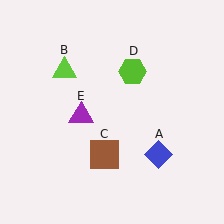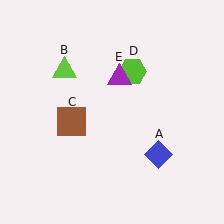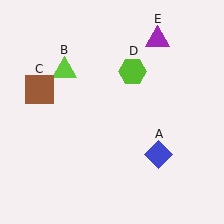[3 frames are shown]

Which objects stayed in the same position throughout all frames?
Blue diamond (object A) and lime triangle (object B) and lime hexagon (object D) remained stationary.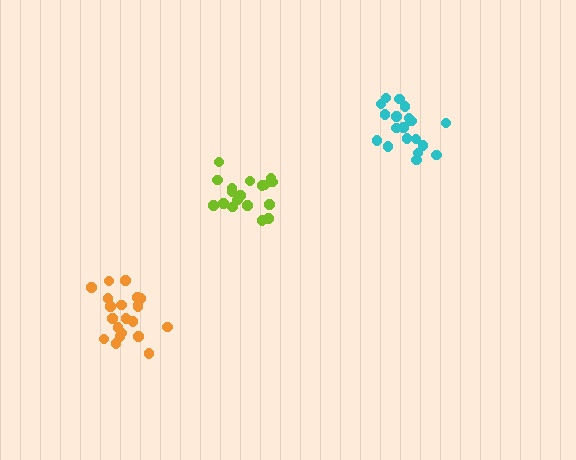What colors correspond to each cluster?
The clusters are colored: lime, orange, cyan.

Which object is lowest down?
The orange cluster is bottommost.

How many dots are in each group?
Group 1: 19 dots, Group 2: 21 dots, Group 3: 20 dots (60 total).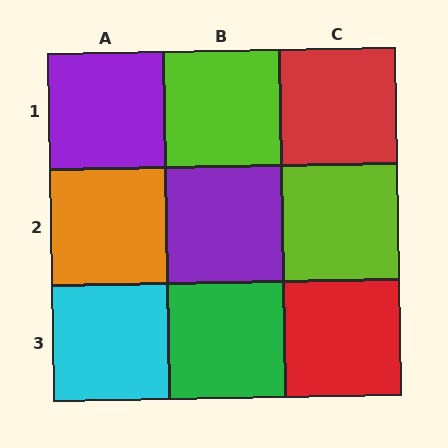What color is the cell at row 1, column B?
Lime.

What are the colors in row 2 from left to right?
Orange, purple, lime.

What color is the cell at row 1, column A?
Purple.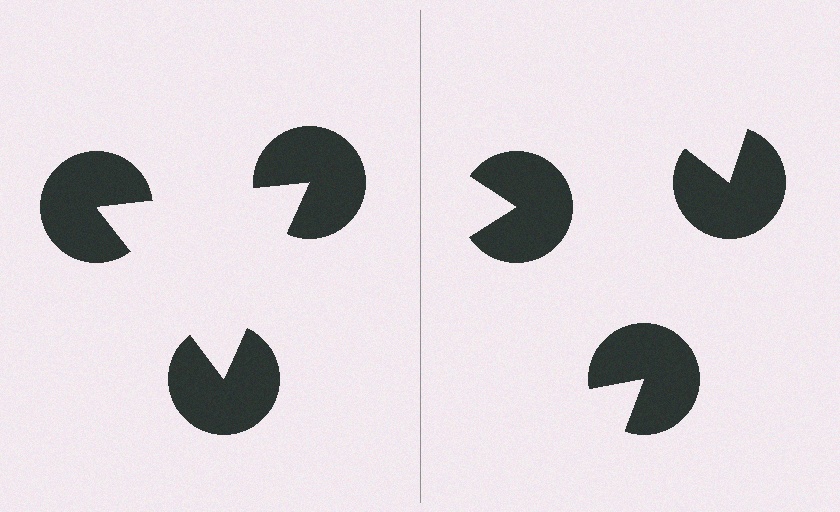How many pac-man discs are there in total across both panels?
6 — 3 on each side.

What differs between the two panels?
The pac-man discs are positioned identically on both sides; only the wedge orientations differ. On the left they align to a triangle; on the right they are misaligned.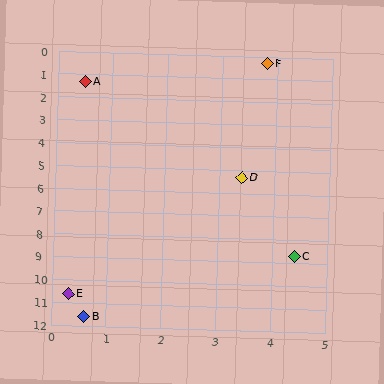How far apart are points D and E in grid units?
Points D and E are about 6.1 grid units apart.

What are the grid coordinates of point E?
Point E is at approximately (0.3, 10.6).